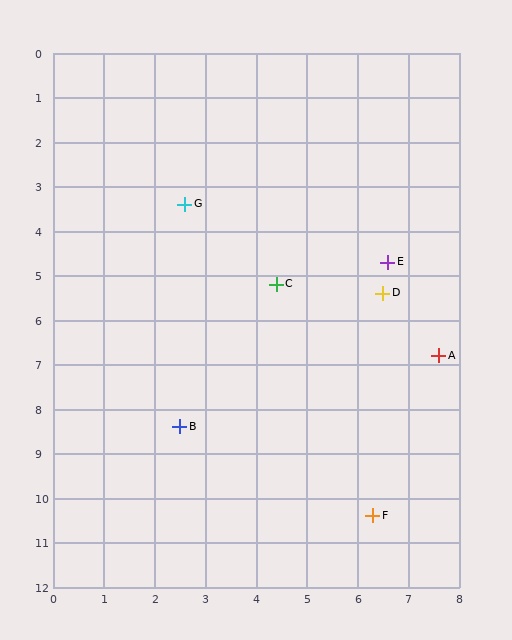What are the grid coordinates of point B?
Point B is at approximately (2.5, 8.4).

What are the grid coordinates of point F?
Point F is at approximately (6.3, 10.4).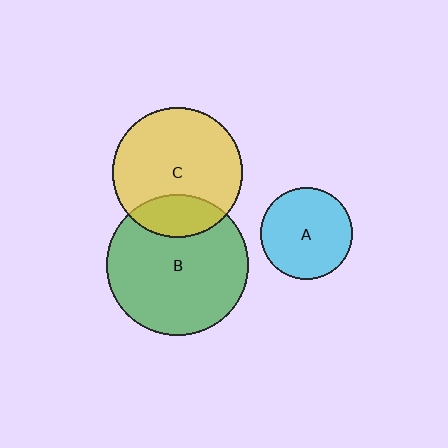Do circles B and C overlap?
Yes.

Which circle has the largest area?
Circle B (green).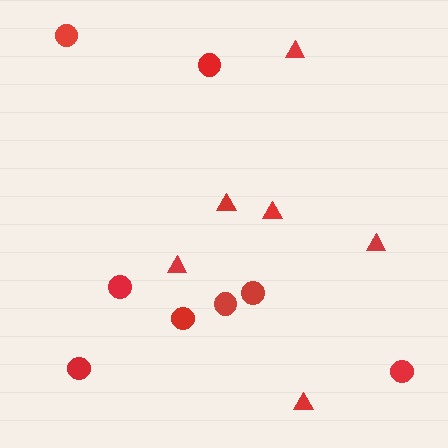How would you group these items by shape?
There are 2 groups: one group of triangles (6) and one group of circles (8).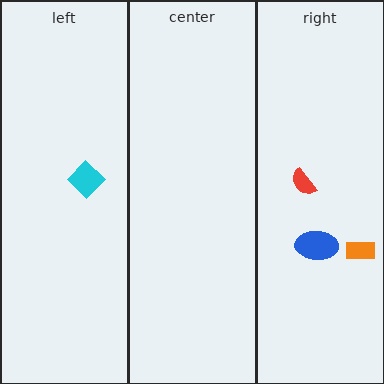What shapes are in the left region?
The cyan diamond.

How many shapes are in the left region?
1.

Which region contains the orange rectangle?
The right region.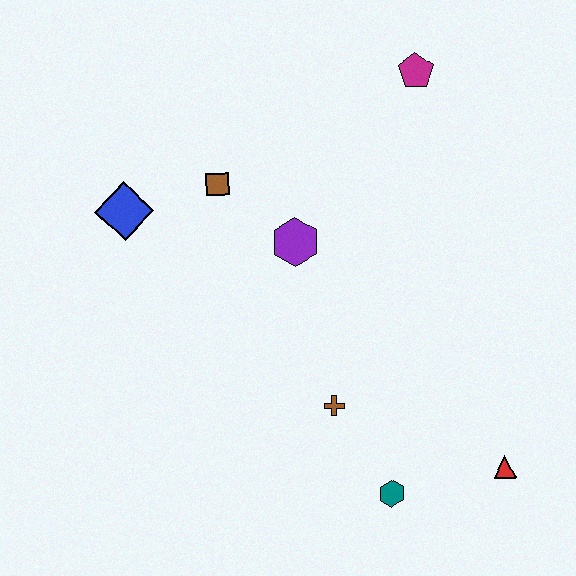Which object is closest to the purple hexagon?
The brown square is closest to the purple hexagon.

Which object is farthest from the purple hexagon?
The red triangle is farthest from the purple hexagon.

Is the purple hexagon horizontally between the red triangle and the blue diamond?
Yes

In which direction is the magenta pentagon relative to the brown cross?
The magenta pentagon is above the brown cross.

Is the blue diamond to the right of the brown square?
No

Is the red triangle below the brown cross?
Yes